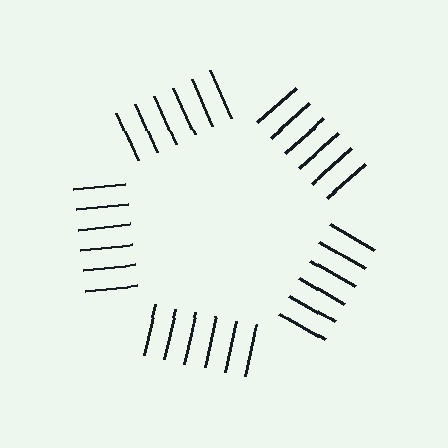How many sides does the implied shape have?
5 sides — the line-ends trace a pentagon.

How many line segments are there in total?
30 — 6 along each of the 5 edges.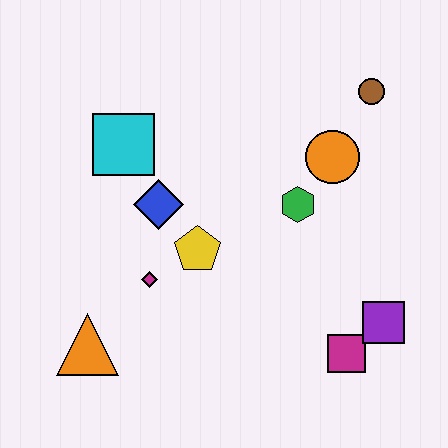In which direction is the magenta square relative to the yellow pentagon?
The magenta square is to the right of the yellow pentagon.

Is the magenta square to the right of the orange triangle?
Yes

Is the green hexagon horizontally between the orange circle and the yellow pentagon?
Yes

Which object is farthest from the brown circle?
The orange triangle is farthest from the brown circle.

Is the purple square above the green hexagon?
No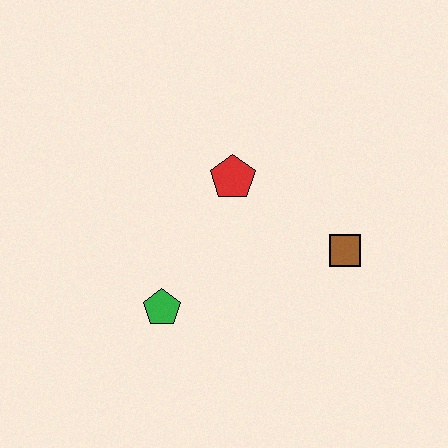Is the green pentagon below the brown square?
Yes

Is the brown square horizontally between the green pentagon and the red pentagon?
No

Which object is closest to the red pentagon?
The brown square is closest to the red pentagon.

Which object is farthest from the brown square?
The green pentagon is farthest from the brown square.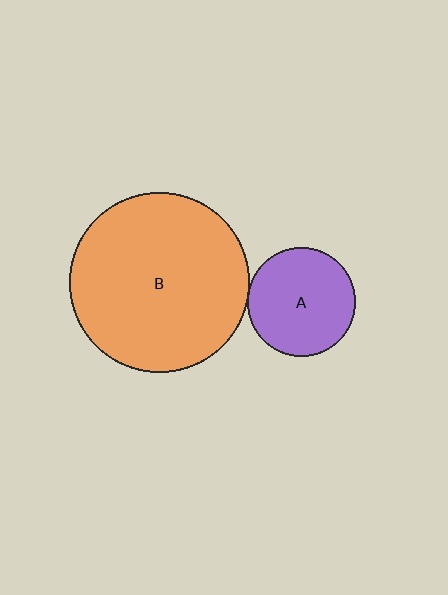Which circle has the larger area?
Circle B (orange).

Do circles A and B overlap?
Yes.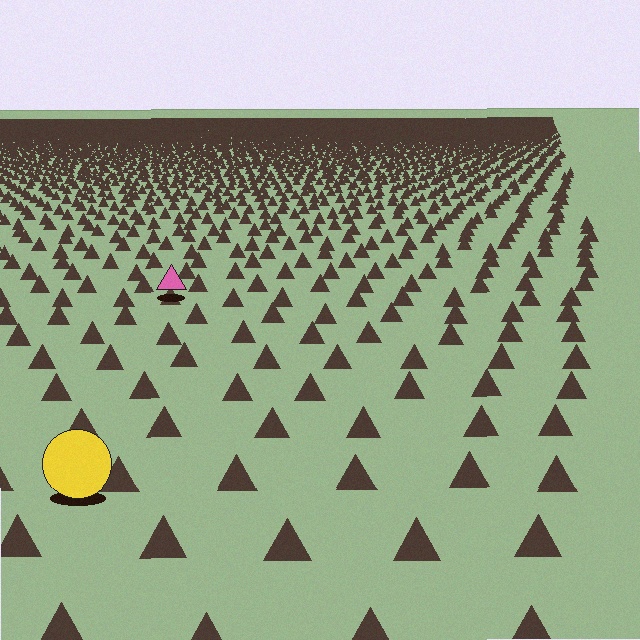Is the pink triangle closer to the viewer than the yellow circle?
No. The yellow circle is closer — you can tell from the texture gradient: the ground texture is coarser near it.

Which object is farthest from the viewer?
The pink triangle is farthest from the viewer. It appears smaller and the ground texture around it is denser.